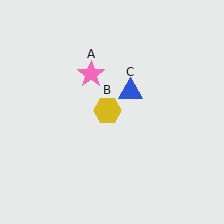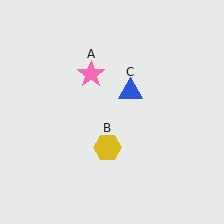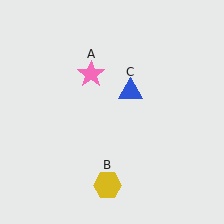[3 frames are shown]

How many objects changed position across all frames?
1 object changed position: yellow hexagon (object B).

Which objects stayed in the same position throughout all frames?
Pink star (object A) and blue triangle (object C) remained stationary.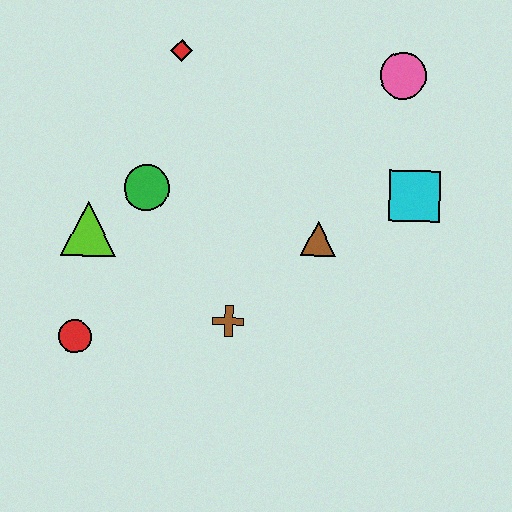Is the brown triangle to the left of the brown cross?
No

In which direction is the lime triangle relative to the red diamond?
The lime triangle is below the red diamond.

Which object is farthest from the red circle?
The pink circle is farthest from the red circle.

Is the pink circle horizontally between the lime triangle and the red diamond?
No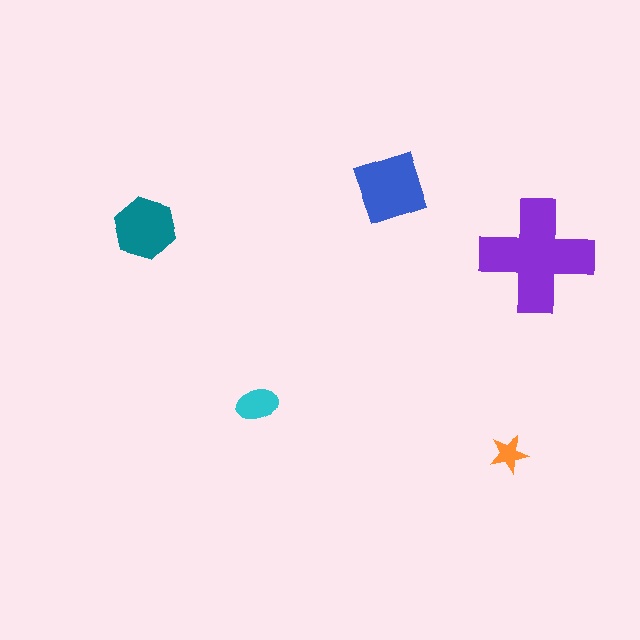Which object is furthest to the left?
The teal hexagon is leftmost.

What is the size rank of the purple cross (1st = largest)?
1st.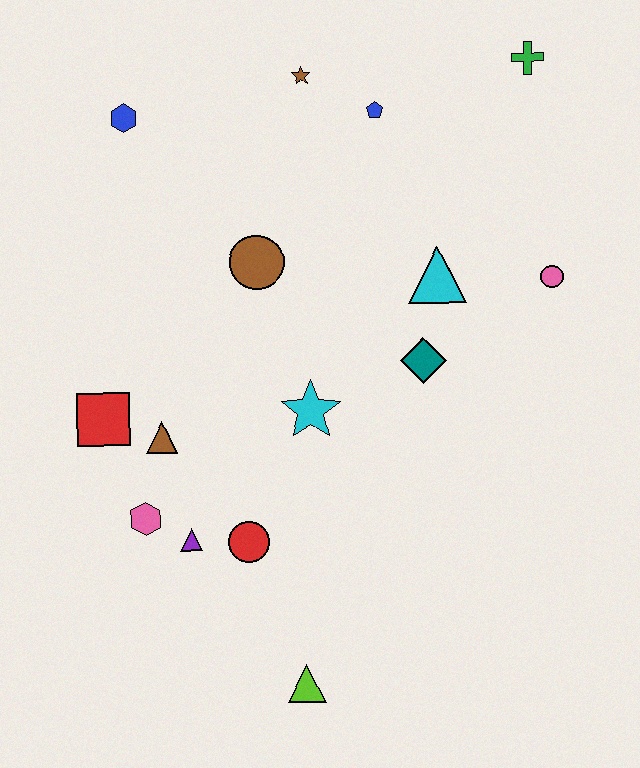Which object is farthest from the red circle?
The green cross is farthest from the red circle.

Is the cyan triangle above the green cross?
No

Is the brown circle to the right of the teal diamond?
No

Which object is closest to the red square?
The brown triangle is closest to the red square.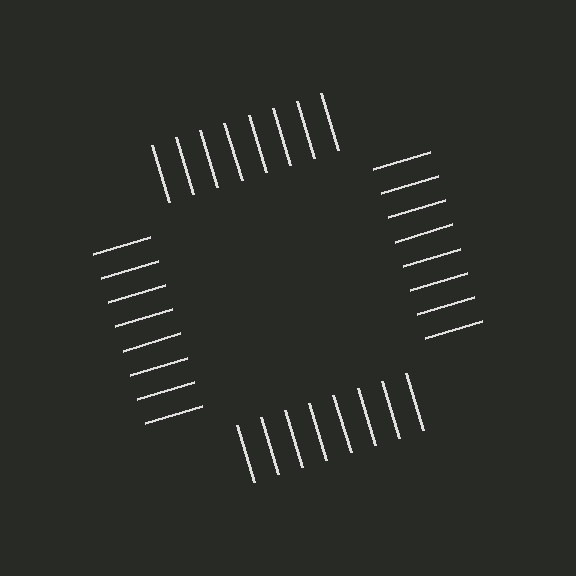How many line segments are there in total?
32 — 8 along each of the 4 edges.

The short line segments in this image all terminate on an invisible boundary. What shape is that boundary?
An illusory square — the line segments terminate on its edges but no continuous stroke is drawn.